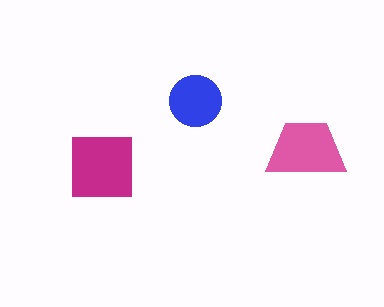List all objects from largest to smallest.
The magenta square, the pink trapezoid, the blue circle.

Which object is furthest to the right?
The pink trapezoid is rightmost.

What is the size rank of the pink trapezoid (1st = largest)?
2nd.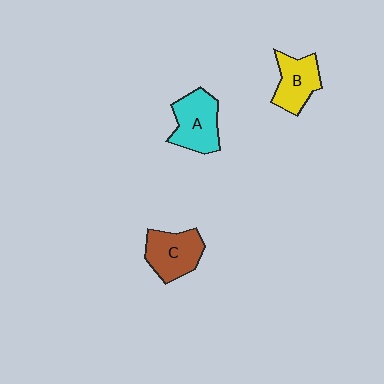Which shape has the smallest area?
Shape B (yellow).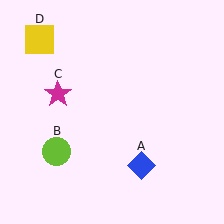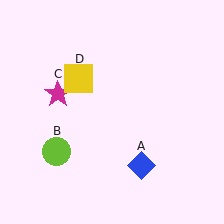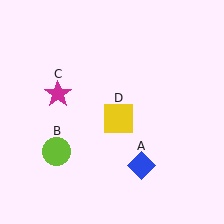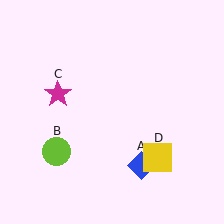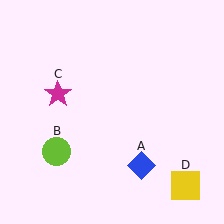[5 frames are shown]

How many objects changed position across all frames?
1 object changed position: yellow square (object D).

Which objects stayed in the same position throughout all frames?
Blue diamond (object A) and lime circle (object B) and magenta star (object C) remained stationary.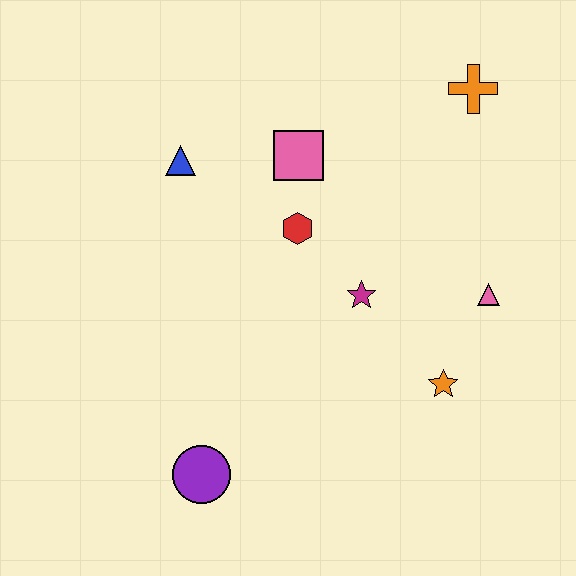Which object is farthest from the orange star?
The blue triangle is farthest from the orange star.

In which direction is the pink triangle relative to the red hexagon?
The pink triangle is to the right of the red hexagon.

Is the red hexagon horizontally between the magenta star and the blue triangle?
Yes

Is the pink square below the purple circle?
No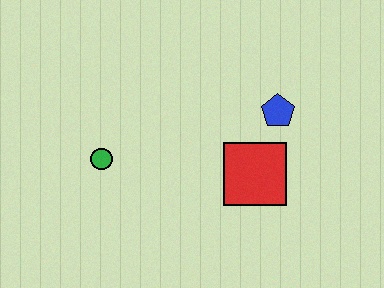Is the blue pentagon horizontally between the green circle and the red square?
No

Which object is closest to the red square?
The blue pentagon is closest to the red square.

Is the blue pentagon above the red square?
Yes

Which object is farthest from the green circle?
The blue pentagon is farthest from the green circle.